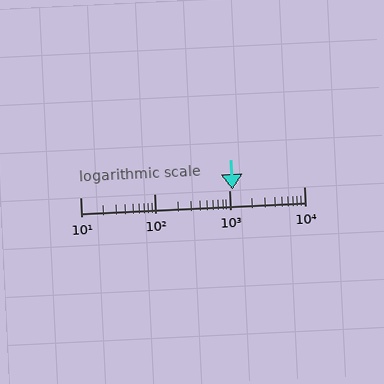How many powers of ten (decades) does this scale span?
The scale spans 3 decades, from 10 to 10000.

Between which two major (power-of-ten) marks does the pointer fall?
The pointer is between 1000 and 10000.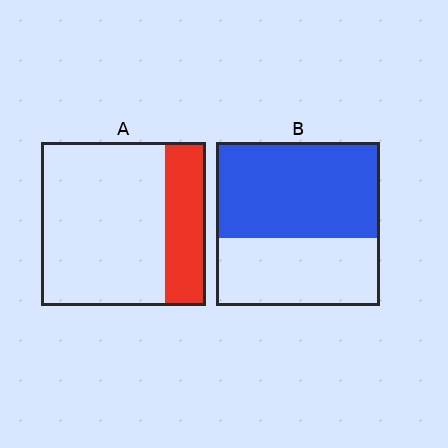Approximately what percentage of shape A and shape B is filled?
A is approximately 25% and B is approximately 60%.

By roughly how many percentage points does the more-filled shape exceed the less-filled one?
By roughly 35 percentage points (B over A).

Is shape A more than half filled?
No.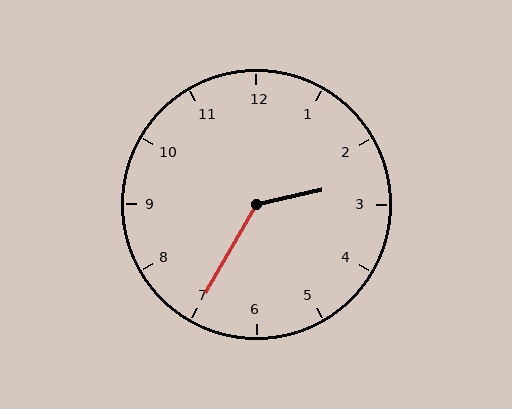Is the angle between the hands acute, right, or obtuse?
It is obtuse.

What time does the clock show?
2:35.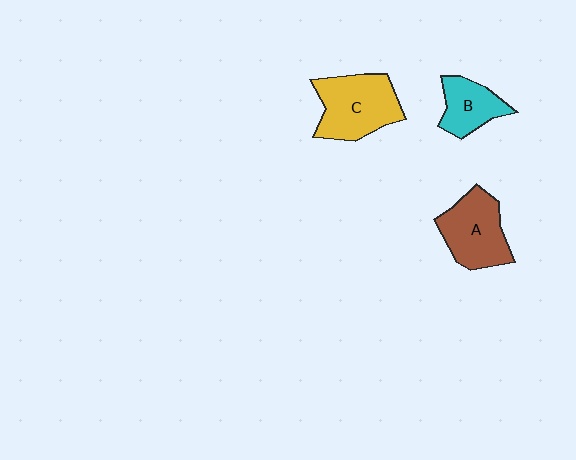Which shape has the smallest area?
Shape B (cyan).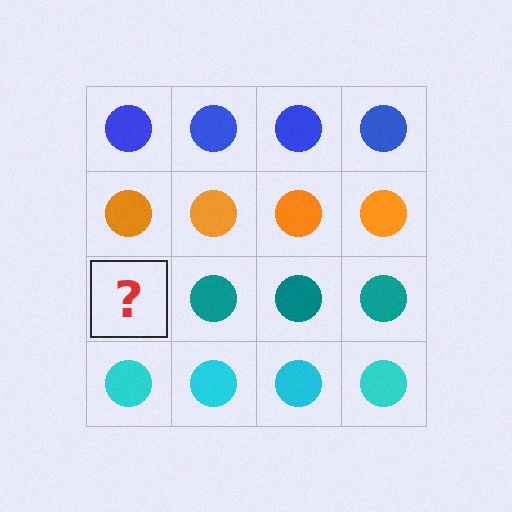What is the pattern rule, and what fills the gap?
The rule is that each row has a consistent color. The gap should be filled with a teal circle.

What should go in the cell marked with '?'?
The missing cell should contain a teal circle.